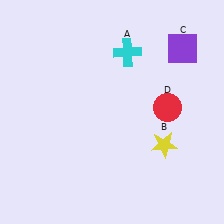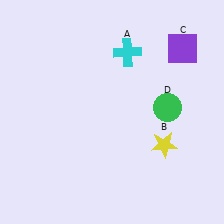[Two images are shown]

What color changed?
The circle (D) changed from red in Image 1 to green in Image 2.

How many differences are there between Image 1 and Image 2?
There is 1 difference between the two images.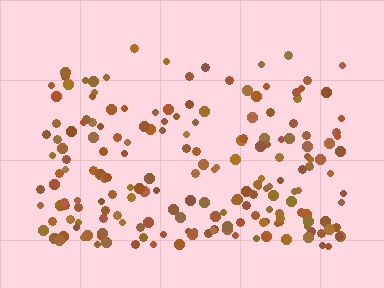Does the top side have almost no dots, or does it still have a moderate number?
Still a moderate number, just noticeably fewer than the bottom.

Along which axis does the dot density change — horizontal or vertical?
Vertical.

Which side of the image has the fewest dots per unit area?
The top.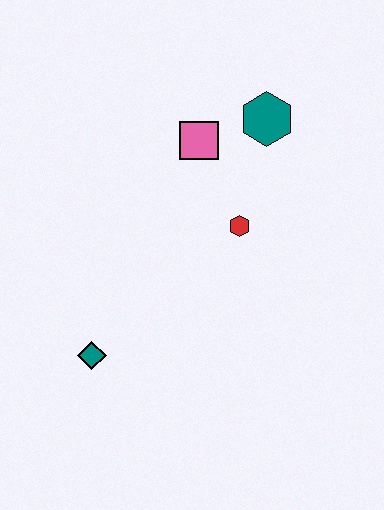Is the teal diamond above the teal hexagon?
No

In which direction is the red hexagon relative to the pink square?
The red hexagon is below the pink square.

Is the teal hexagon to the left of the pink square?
No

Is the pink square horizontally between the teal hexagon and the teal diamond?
Yes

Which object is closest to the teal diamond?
The red hexagon is closest to the teal diamond.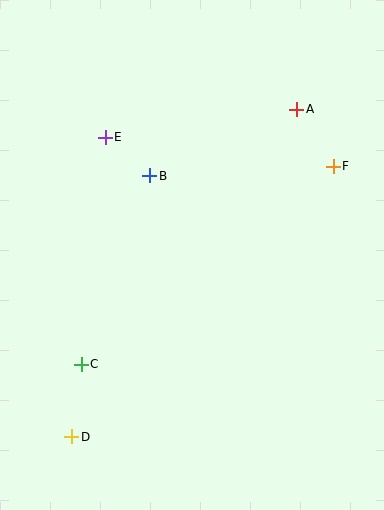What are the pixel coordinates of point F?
Point F is at (333, 166).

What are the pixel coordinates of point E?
Point E is at (105, 137).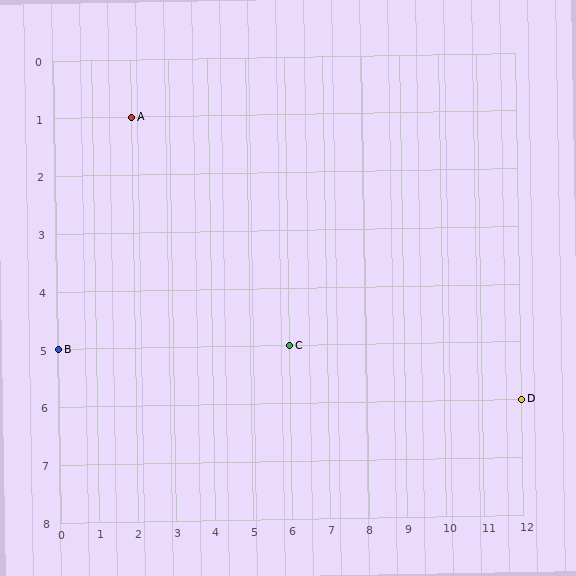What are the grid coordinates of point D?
Point D is at grid coordinates (12, 6).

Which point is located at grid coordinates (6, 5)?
Point C is at (6, 5).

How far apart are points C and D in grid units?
Points C and D are 6 columns and 1 row apart (about 6.1 grid units diagonally).